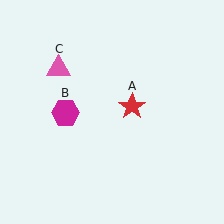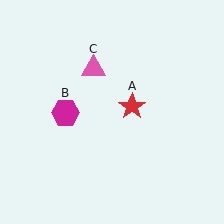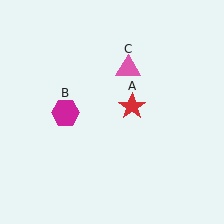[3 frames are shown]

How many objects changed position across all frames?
1 object changed position: pink triangle (object C).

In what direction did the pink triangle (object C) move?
The pink triangle (object C) moved right.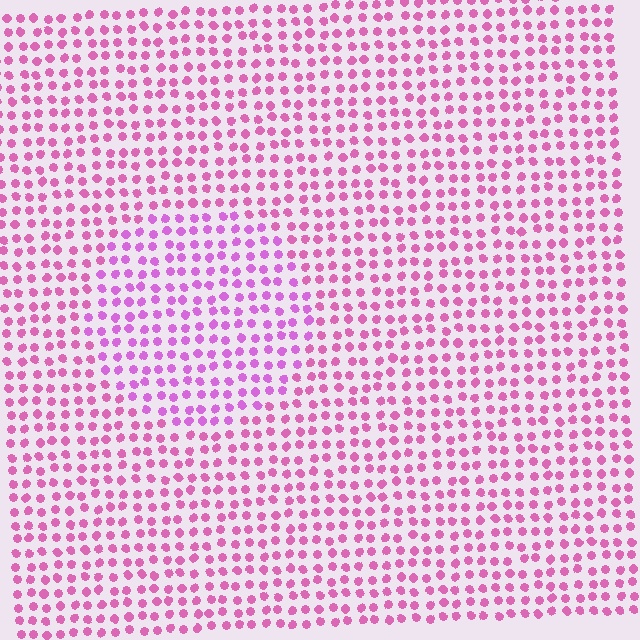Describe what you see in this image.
The image is filled with small pink elements in a uniform arrangement. A circle-shaped region is visible where the elements are tinted to a slightly different hue, forming a subtle color boundary.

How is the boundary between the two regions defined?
The boundary is defined purely by a slight shift in hue (about 23 degrees). Spacing, size, and orientation are identical on both sides.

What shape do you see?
I see a circle.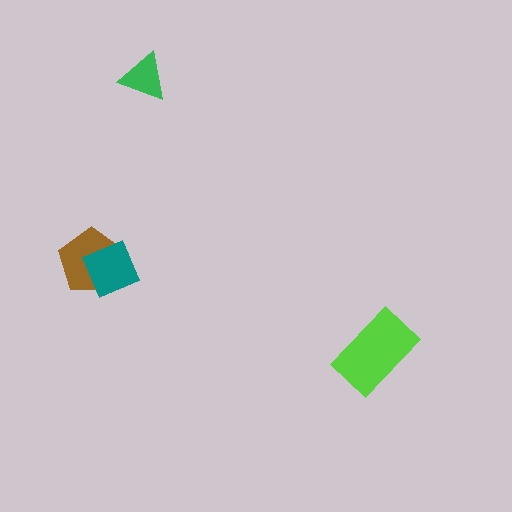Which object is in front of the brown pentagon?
The teal diamond is in front of the brown pentagon.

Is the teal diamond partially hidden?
No, no other shape covers it.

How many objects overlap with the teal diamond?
1 object overlaps with the teal diamond.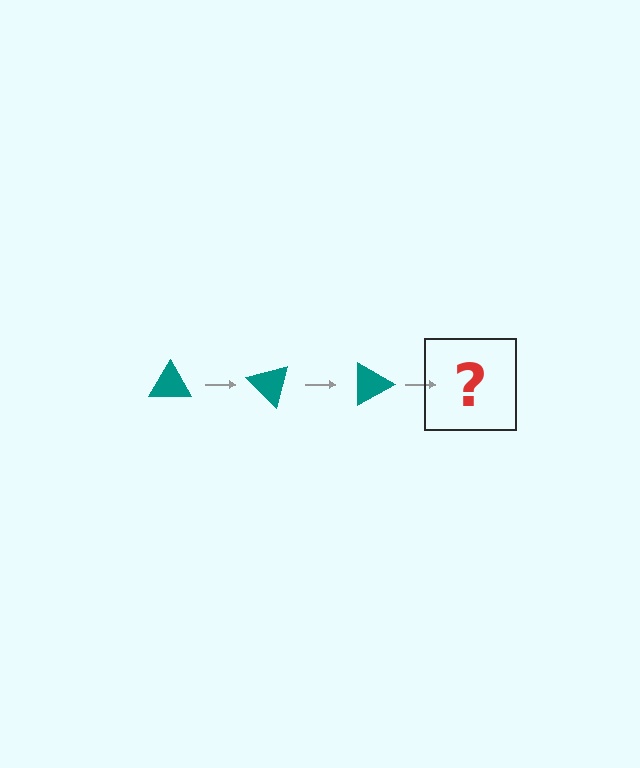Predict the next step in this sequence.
The next step is a teal triangle rotated 135 degrees.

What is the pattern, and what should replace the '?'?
The pattern is that the triangle rotates 45 degrees each step. The '?' should be a teal triangle rotated 135 degrees.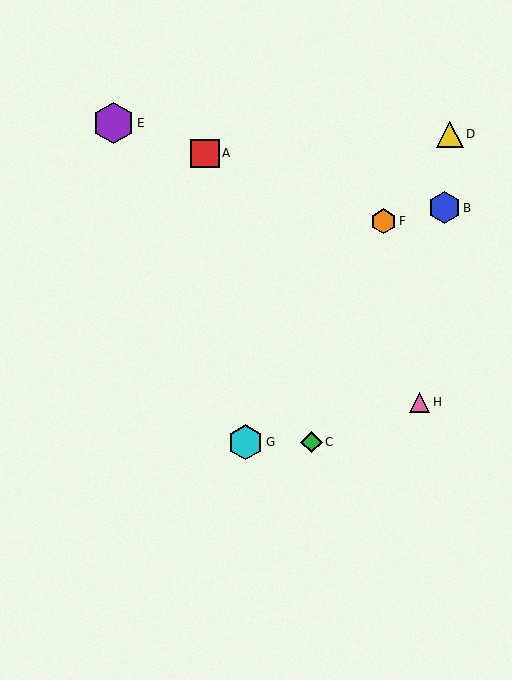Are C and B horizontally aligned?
No, C is at y≈442 and B is at y≈208.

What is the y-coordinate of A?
Object A is at y≈153.